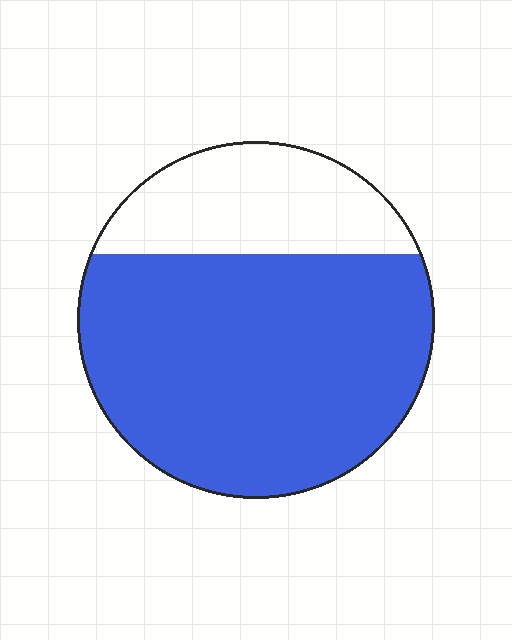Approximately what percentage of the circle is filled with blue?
Approximately 75%.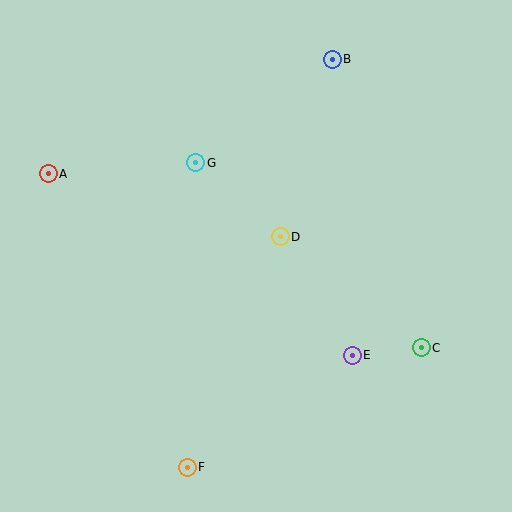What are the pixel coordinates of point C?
Point C is at (421, 348).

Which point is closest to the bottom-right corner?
Point C is closest to the bottom-right corner.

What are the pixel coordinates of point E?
Point E is at (352, 355).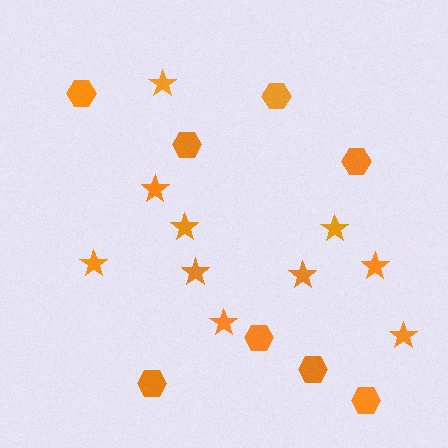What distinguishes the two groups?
There are 2 groups: one group of hexagons (8) and one group of stars (10).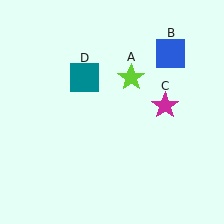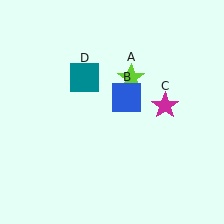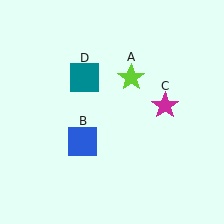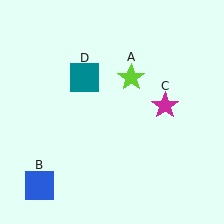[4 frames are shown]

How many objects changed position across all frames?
1 object changed position: blue square (object B).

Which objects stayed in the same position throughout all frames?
Lime star (object A) and magenta star (object C) and teal square (object D) remained stationary.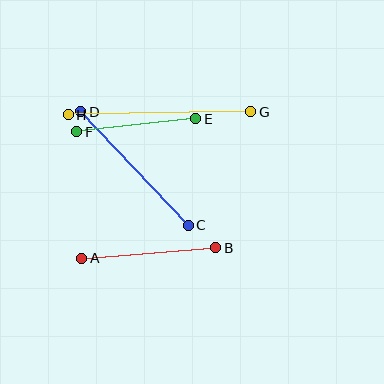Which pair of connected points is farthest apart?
Points G and H are farthest apart.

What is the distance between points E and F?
The distance is approximately 120 pixels.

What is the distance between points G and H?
The distance is approximately 182 pixels.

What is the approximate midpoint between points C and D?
The midpoint is at approximately (135, 168) pixels.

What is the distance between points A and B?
The distance is approximately 134 pixels.